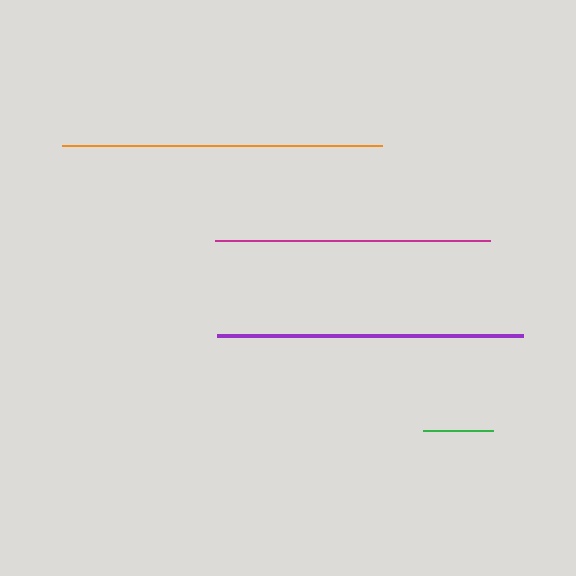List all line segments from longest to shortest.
From longest to shortest: orange, purple, magenta, green.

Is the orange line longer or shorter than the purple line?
The orange line is longer than the purple line.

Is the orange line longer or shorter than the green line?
The orange line is longer than the green line.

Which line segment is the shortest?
The green line is the shortest at approximately 70 pixels.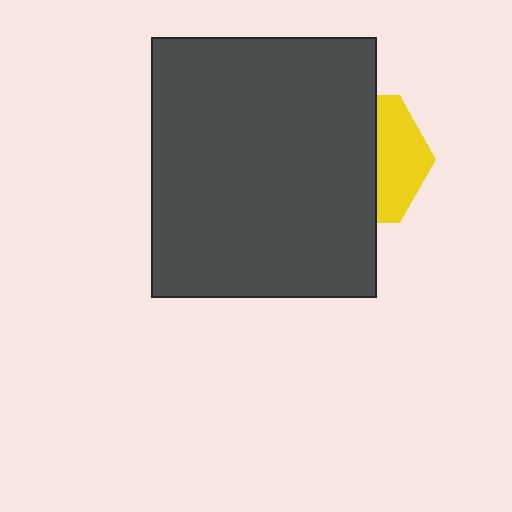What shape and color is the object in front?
The object in front is a dark gray rectangle.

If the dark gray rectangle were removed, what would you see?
You would see the complete yellow hexagon.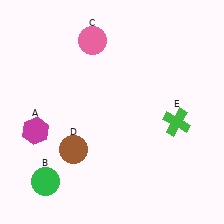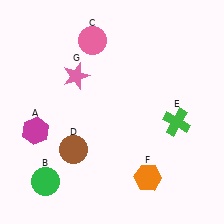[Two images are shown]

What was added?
An orange hexagon (F), a pink star (G) were added in Image 2.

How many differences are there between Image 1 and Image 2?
There are 2 differences between the two images.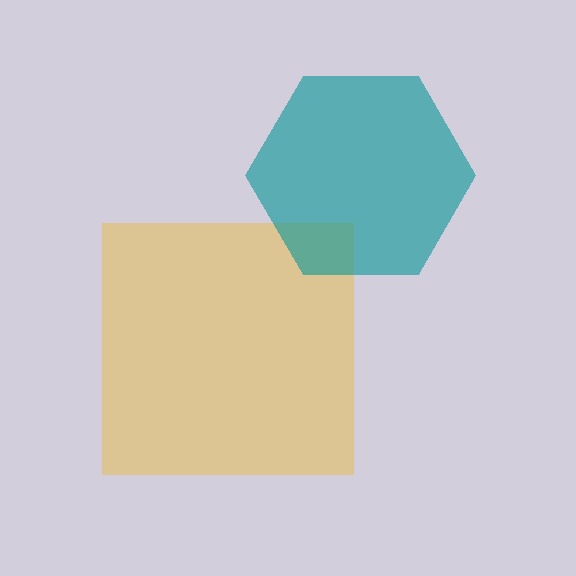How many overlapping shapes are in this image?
There are 2 overlapping shapes in the image.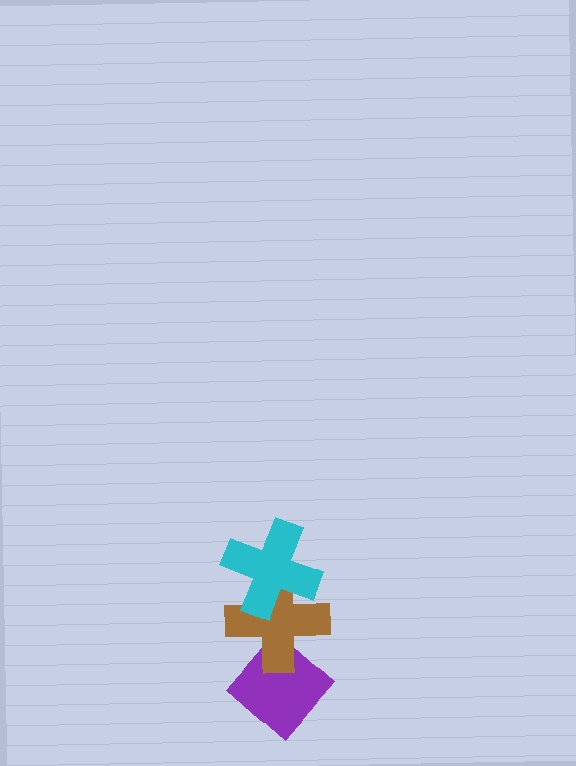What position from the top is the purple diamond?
The purple diamond is 3rd from the top.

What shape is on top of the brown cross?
The cyan cross is on top of the brown cross.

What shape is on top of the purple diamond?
The brown cross is on top of the purple diamond.